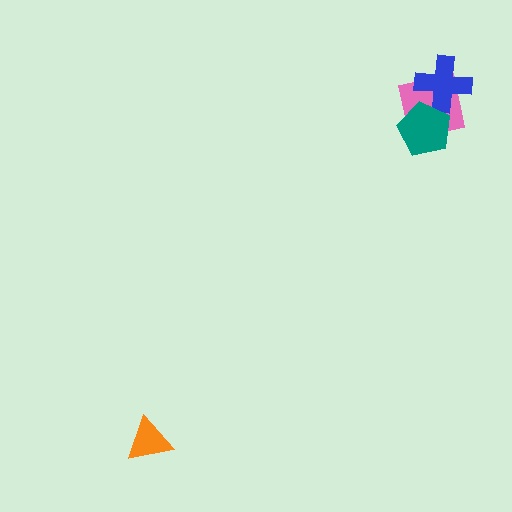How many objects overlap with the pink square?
2 objects overlap with the pink square.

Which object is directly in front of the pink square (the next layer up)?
The blue cross is directly in front of the pink square.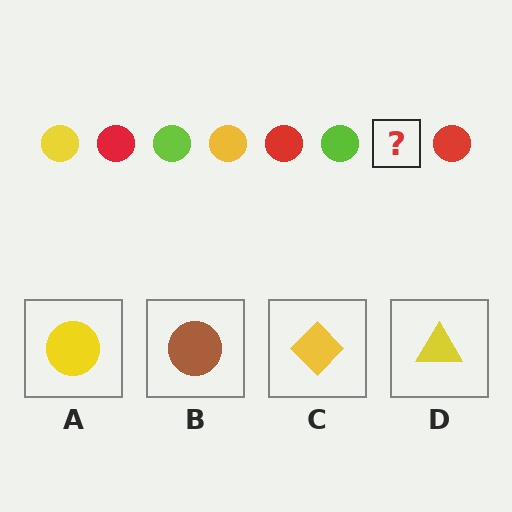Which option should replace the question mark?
Option A.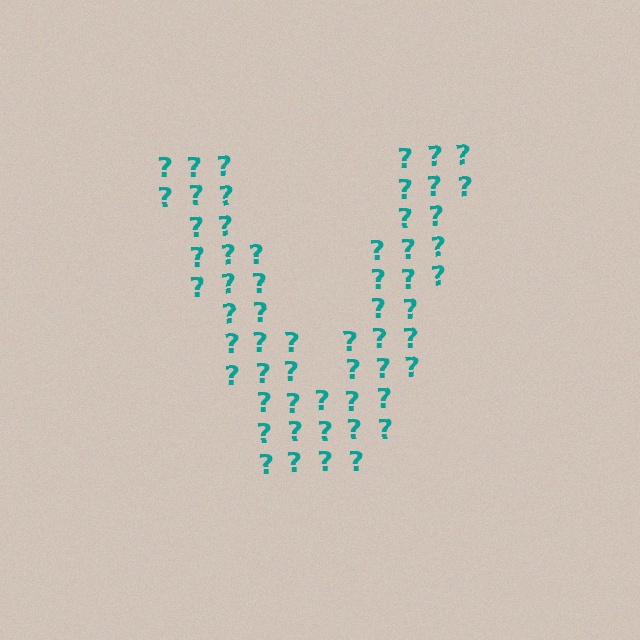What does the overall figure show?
The overall figure shows the letter V.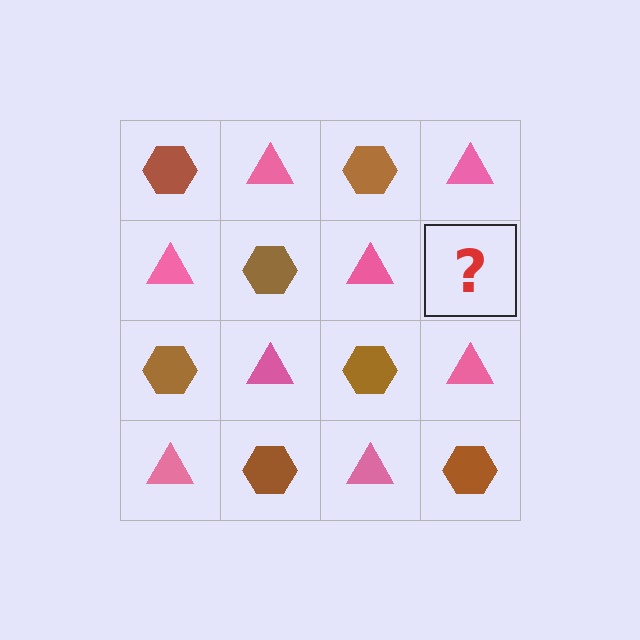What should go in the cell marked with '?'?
The missing cell should contain a brown hexagon.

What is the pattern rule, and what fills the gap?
The rule is that it alternates brown hexagon and pink triangle in a checkerboard pattern. The gap should be filled with a brown hexagon.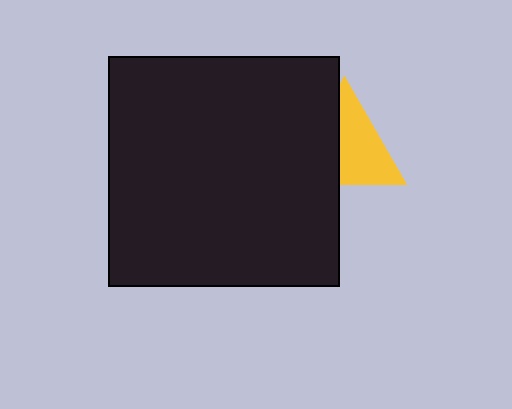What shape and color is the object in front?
The object in front is a black square.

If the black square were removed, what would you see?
You would see the complete yellow triangle.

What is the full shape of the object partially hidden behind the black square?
The partially hidden object is a yellow triangle.